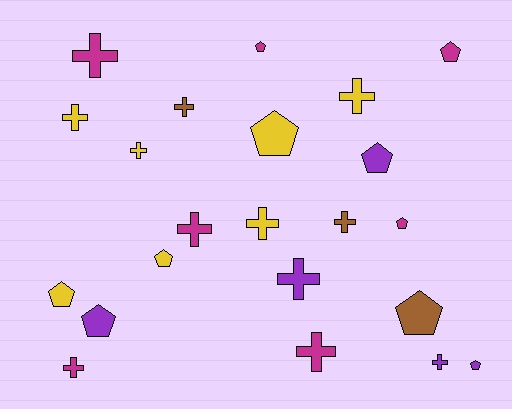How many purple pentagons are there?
There are 3 purple pentagons.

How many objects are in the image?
There are 22 objects.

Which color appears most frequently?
Yellow, with 7 objects.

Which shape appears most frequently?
Cross, with 12 objects.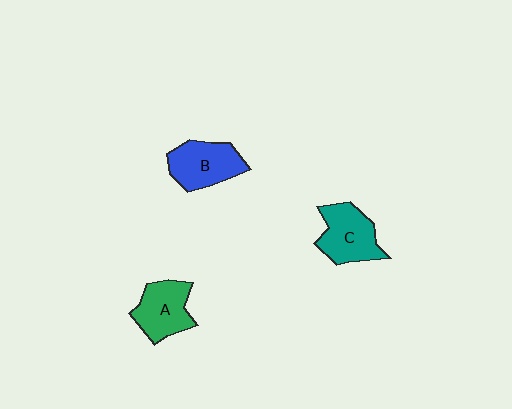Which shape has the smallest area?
Shape A (green).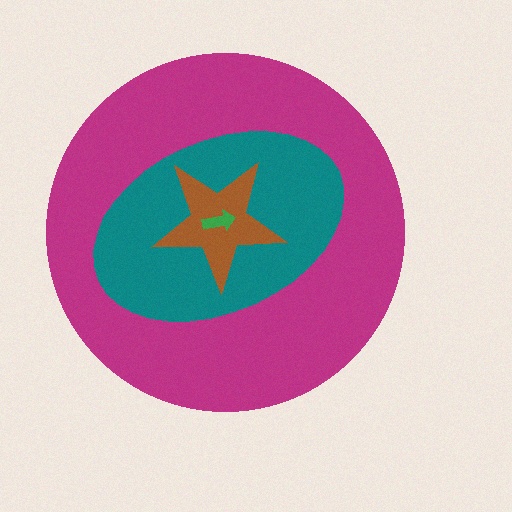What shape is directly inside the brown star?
The green arrow.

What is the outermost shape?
The magenta circle.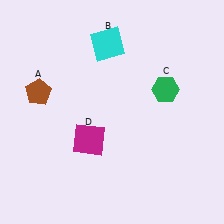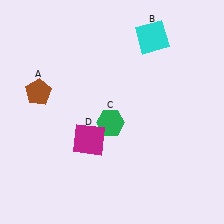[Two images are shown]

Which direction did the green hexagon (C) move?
The green hexagon (C) moved left.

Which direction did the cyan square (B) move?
The cyan square (B) moved right.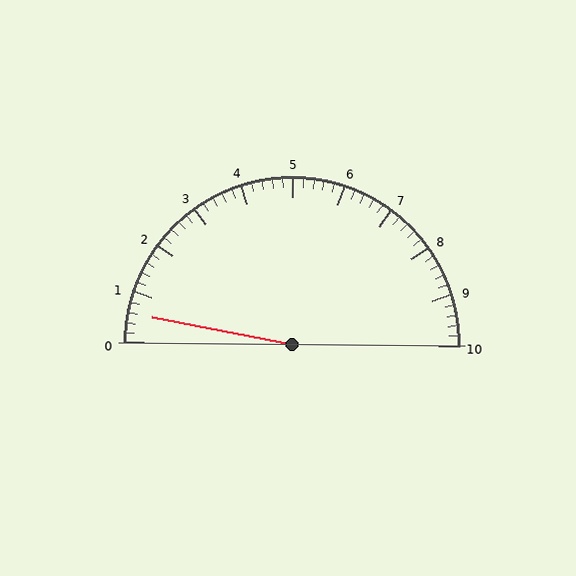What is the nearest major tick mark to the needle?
The nearest major tick mark is 1.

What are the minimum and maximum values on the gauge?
The gauge ranges from 0 to 10.